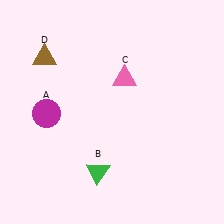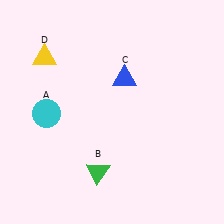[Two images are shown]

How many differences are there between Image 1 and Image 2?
There are 3 differences between the two images.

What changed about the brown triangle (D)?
In Image 1, D is brown. In Image 2, it changed to yellow.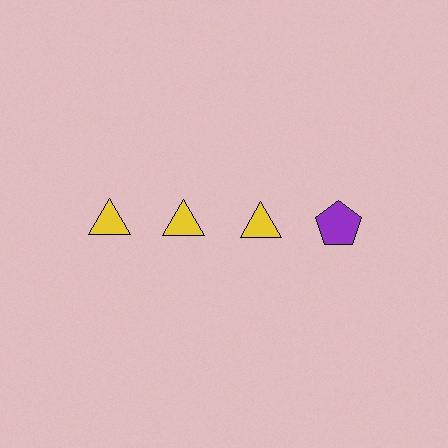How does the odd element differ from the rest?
It differs in both color (purple instead of yellow) and shape (pentagon instead of triangle).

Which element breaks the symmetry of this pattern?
The purple pentagon in the top row, second from right column breaks the symmetry. All other shapes are yellow triangles.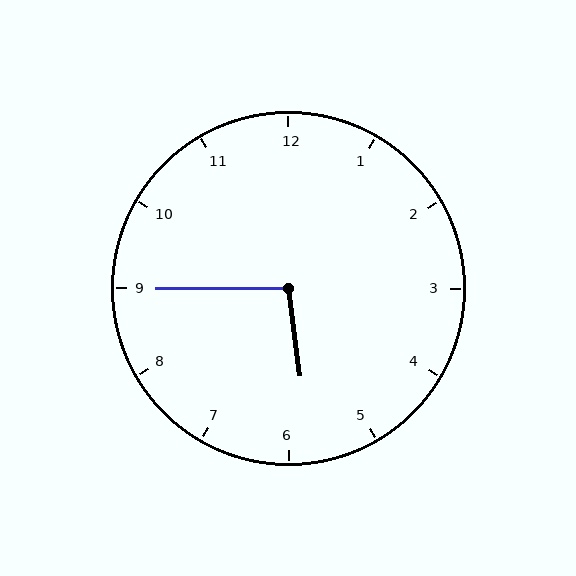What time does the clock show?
5:45.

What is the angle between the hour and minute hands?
Approximately 98 degrees.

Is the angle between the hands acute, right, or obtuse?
It is obtuse.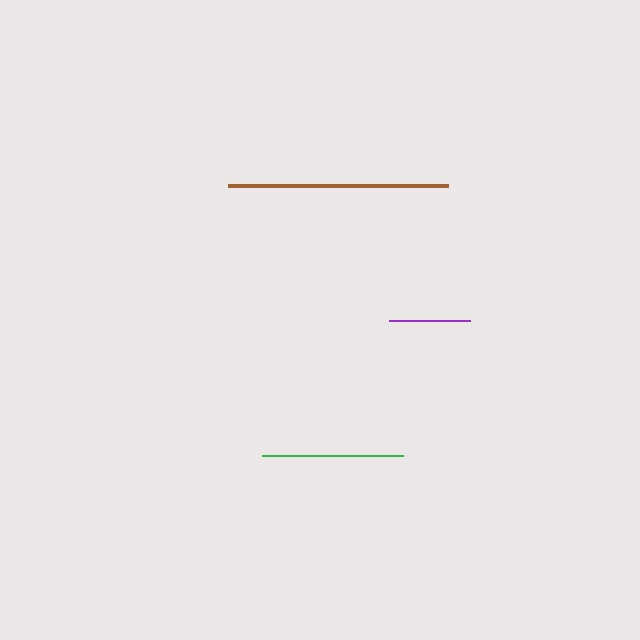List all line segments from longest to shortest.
From longest to shortest: brown, green, purple.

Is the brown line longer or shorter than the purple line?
The brown line is longer than the purple line.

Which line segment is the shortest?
The purple line is the shortest at approximately 81 pixels.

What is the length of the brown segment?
The brown segment is approximately 220 pixels long.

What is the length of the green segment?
The green segment is approximately 141 pixels long.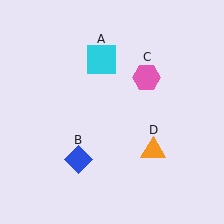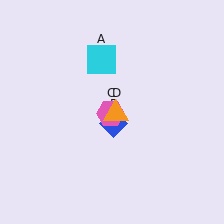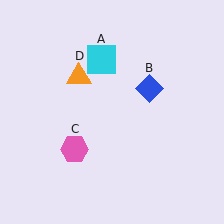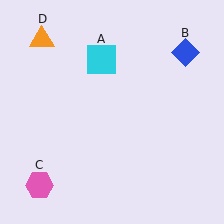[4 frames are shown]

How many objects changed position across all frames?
3 objects changed position: blue diamond (object B), pink hexagon (object C), orange triangle (object D).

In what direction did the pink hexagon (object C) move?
The pink hexagon (object C) moved down and to the left.